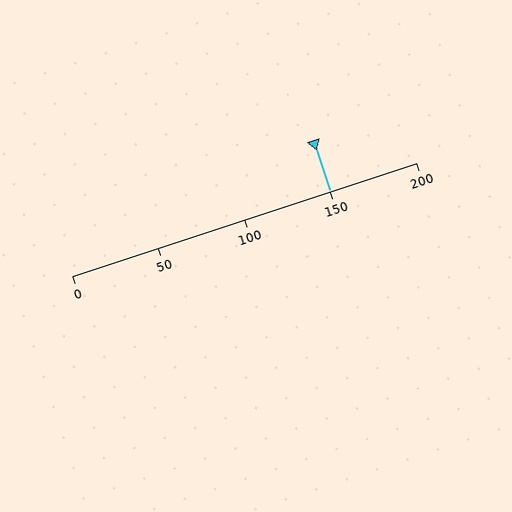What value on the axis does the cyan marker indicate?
The marker indicates approximately 150.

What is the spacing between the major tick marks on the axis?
The major ticks are spaced 50 apart.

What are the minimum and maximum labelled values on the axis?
The axis runs from 0 to 200.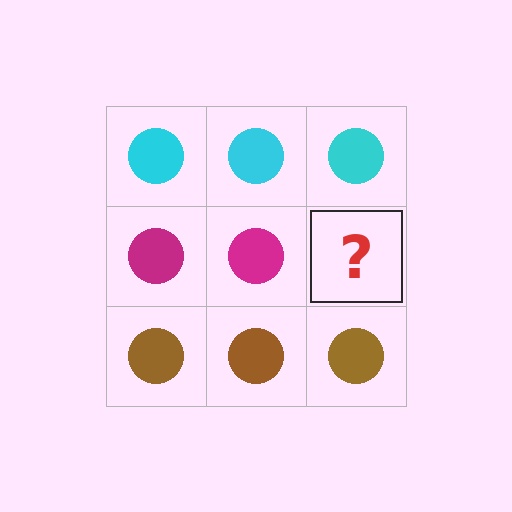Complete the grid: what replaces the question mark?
The question mark should be replaced with a magenta circle.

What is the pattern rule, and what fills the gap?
The rule is that each row has a consistent color. The gap should be filled with a magenta circle.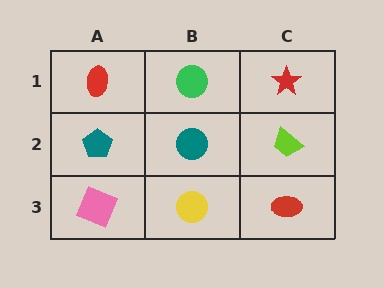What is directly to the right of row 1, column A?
A green circle.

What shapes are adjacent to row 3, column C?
A lime trapezoid (row 2, column C), a yellow circle (row 3, column B).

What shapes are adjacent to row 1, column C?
A lime trapezoid (row 2, column C), a green circle (row 1, column B).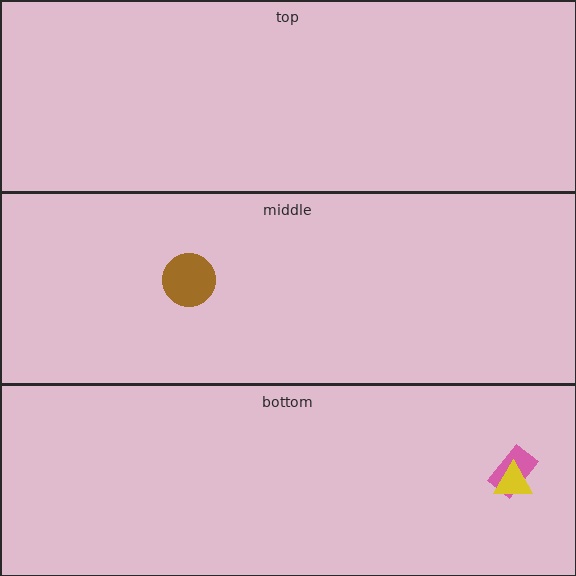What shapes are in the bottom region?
The pink rectangle, the yellow triangle.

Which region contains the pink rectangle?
The bottom region.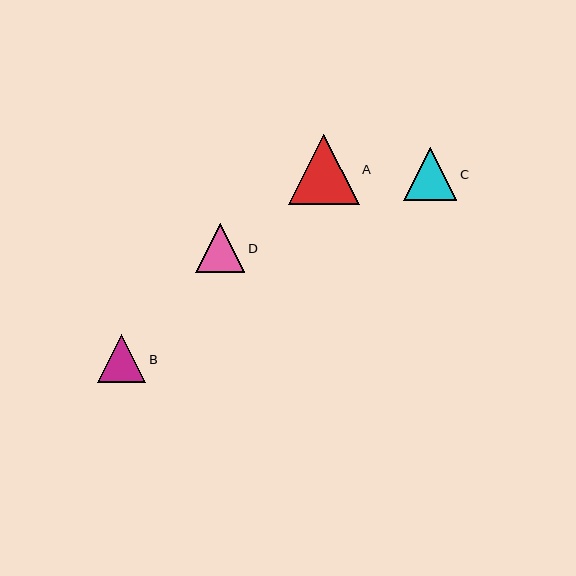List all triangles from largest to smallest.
From largest to smallest: A, C, D, B.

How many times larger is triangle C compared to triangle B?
Triangle C is approximately 1.1 times the size of triangle B.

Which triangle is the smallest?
Triangle B is the smallest with a size of approximately 48 pixels.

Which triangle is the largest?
Triangle A is the largest with a size of approximately 70 pixels.